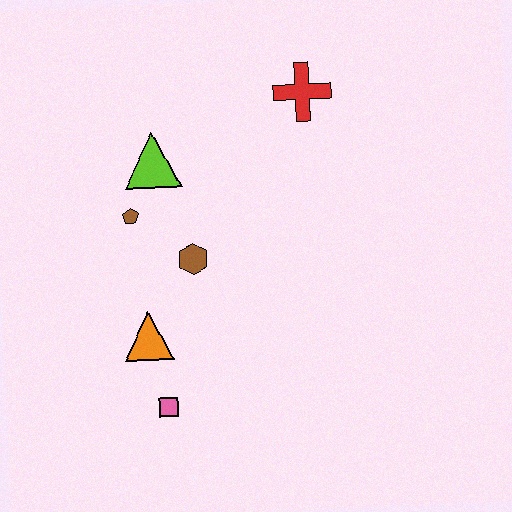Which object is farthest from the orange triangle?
The red cross is farthest from the orange triangle.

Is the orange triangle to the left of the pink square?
Yes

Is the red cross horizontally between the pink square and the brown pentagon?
No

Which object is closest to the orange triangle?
The pink square is closest to the orange triangle.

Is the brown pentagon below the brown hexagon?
No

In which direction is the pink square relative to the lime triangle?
The pink square is below the lime triangle.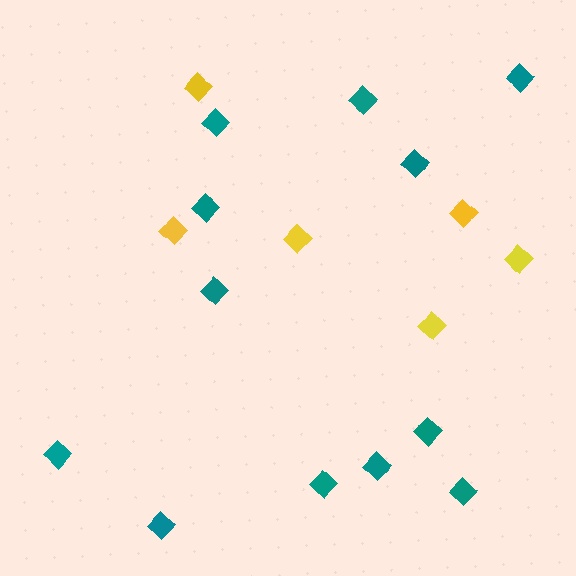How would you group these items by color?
There are 2 groups: one group of teal diamonds (12) and one group of yellow diamonds (6).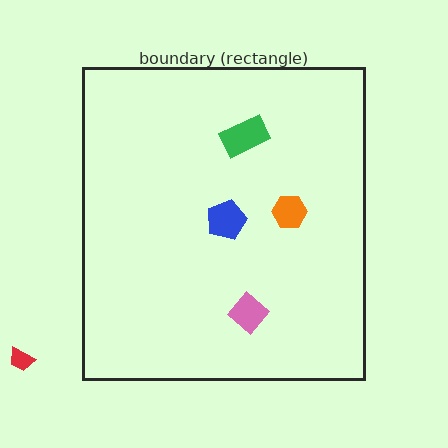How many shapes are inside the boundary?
4 inside, 1 outside.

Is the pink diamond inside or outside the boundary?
Inside.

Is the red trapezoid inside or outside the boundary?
Outside.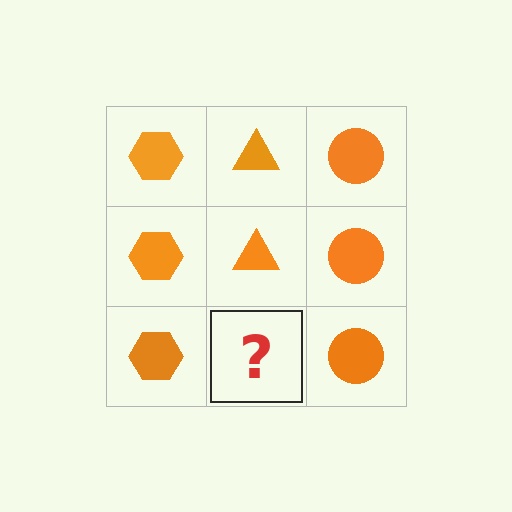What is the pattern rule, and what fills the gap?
The rule is that each column has a consistent shape. The gap should be filled with an orange triangle.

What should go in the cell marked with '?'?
The missing cell should contain an orange triangle.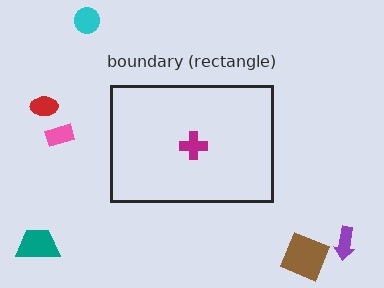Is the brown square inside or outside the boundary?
Outside.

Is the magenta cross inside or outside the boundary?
Inside.